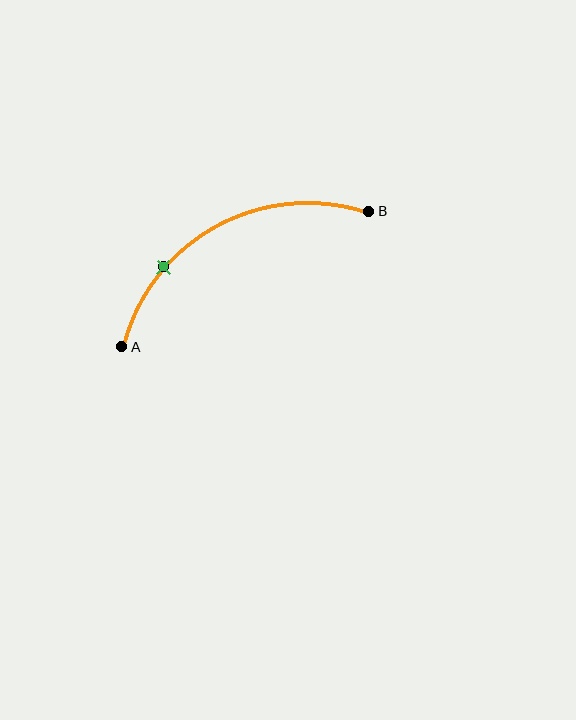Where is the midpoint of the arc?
The arc midpoint is the point on the curve farthest from the straight line joining A and B. It sits above that line.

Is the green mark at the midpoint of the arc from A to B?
No. The green mark lies on the arc but is closer to endpoint A. The arc midpoint would be at the point on the curve equidistant along the arc from both A and B.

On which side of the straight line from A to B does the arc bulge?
The arc bulges above the straight line connecting A and B.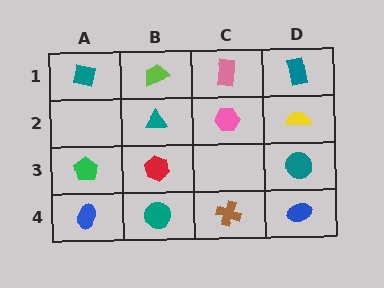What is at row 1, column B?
A lime trapezoid.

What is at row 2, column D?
A yellow semicircle.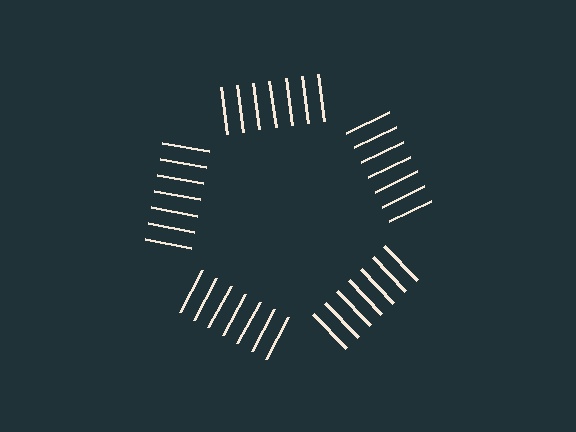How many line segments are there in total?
35 — 7 along each of the 5 edges.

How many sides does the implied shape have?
5 sides — the line-ends trace a pentagon.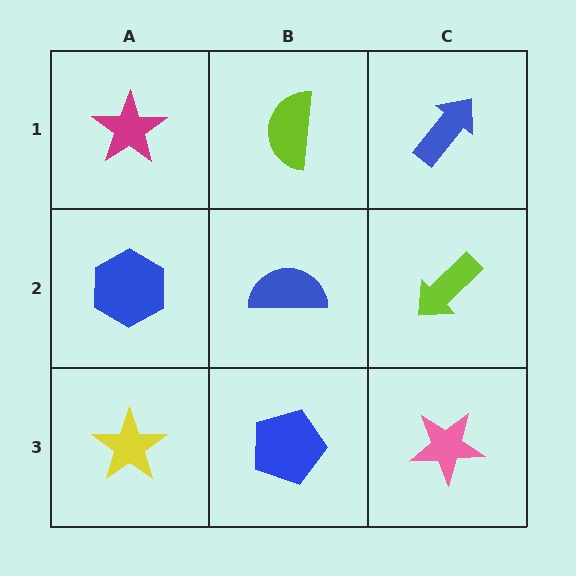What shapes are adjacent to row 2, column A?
A magenta star (row 1, column A), a yellow star (row 3, column A), a blue semicircle (row 2, column B).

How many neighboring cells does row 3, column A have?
2.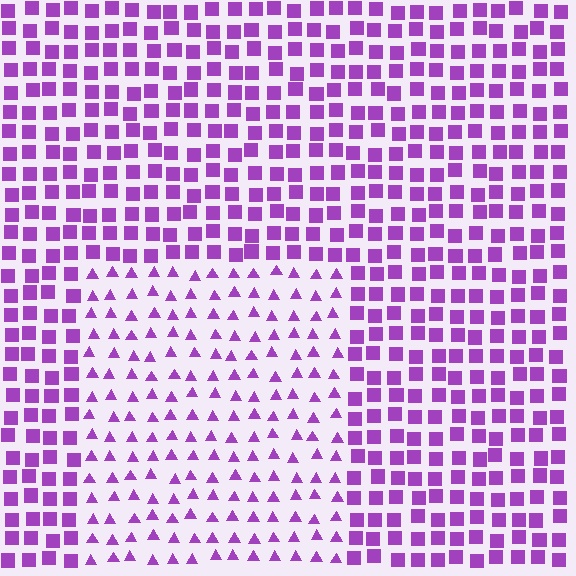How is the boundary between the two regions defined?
The boundary is defined by a change in element shape: triangles inside vs. squares outside. All elements share the same color and spacing.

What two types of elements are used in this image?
The image uses triangles inside the rectangle region and squares outside it.